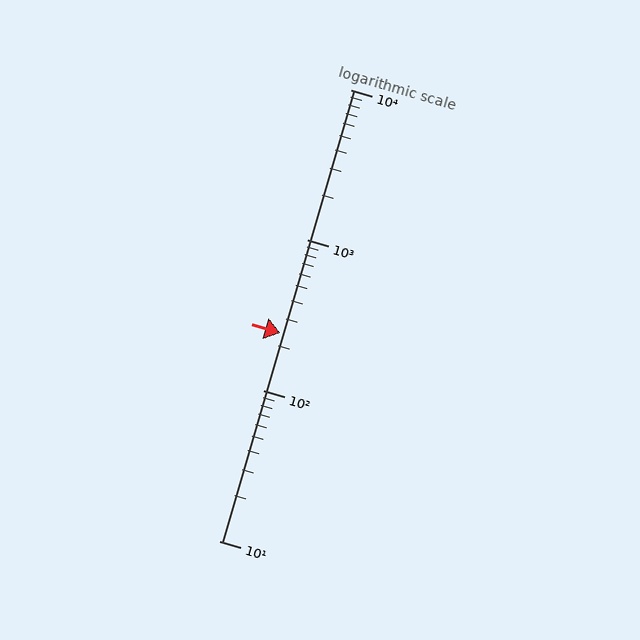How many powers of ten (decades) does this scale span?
The scale spans 3 decades, from 10 to 10000.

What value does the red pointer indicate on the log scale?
The pointer indicates approximately 240.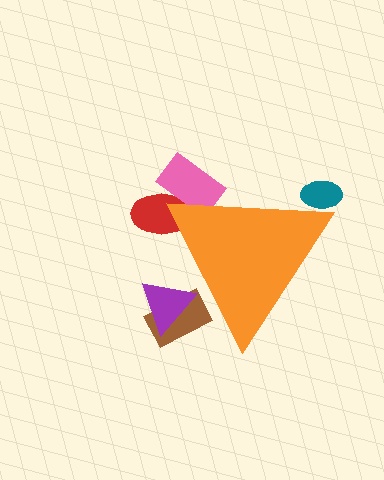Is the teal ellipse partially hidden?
Yes, the teal ellipse is partially hidden behind the orange triangle.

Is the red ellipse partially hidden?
Yes, the red ellipse is partially hidden behind the orange triangle.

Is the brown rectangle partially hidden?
Yes, the brown rectangle is partially hidden behind the orange triangle.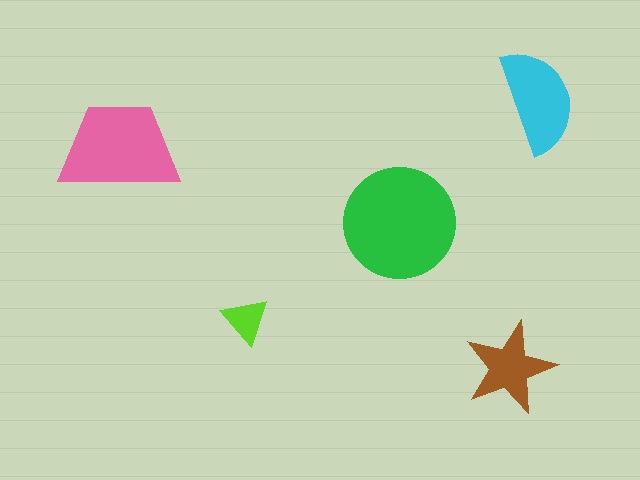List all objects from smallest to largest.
The lime triangle, the brown star, the cyan semicircle, the pink trapezoid, the green circle.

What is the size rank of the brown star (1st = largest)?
4th.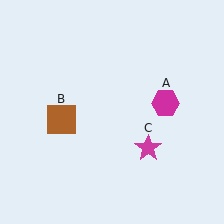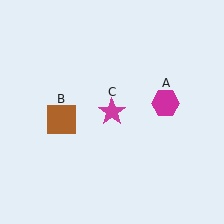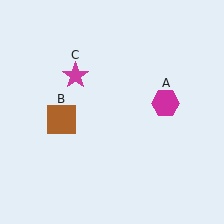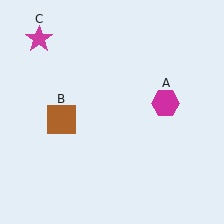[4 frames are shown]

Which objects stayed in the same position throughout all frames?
Magenta hexagon (object A) and brown square (object B) remained stationary.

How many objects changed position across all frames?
1 object changed position: magenta star (object C).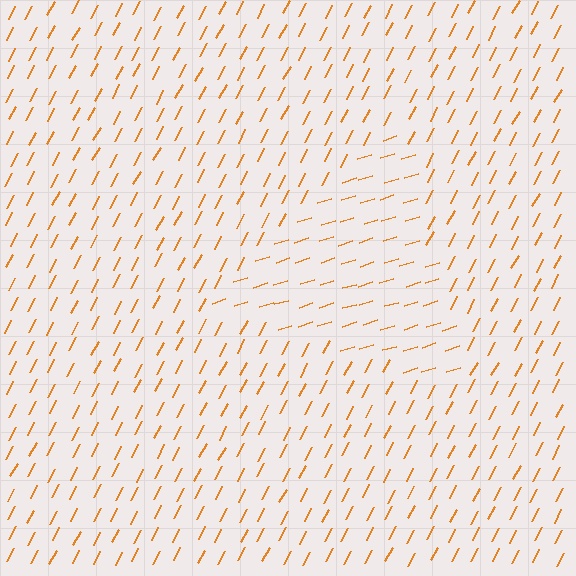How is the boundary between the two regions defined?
The boundary is defined purely by a change in line orientation (approximately 45 degrees difference). All lines are the same color and thickness.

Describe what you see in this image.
The image is filled with small orange line segments. A triangle region in the image has lines oriented differently from the surrounding lines, creating a visible texture boundary.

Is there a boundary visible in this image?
Yes, there is a texture boundary formed by a change in line orientation.